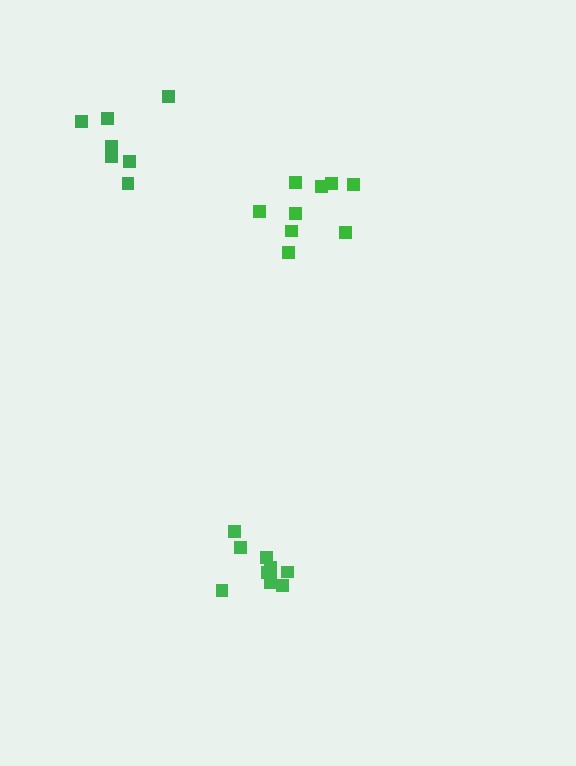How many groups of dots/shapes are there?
There are 3 groups.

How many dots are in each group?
Group 1: 9 dots, Group 2: 10 dots, Group 3: 7 dots (26 total).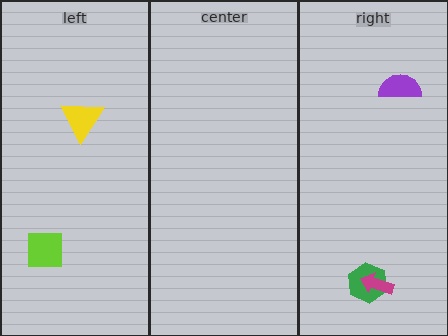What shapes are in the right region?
The purple semicircle, the green hexagon, the magenta arrow.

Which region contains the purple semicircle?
The right region.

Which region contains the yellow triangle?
The left region.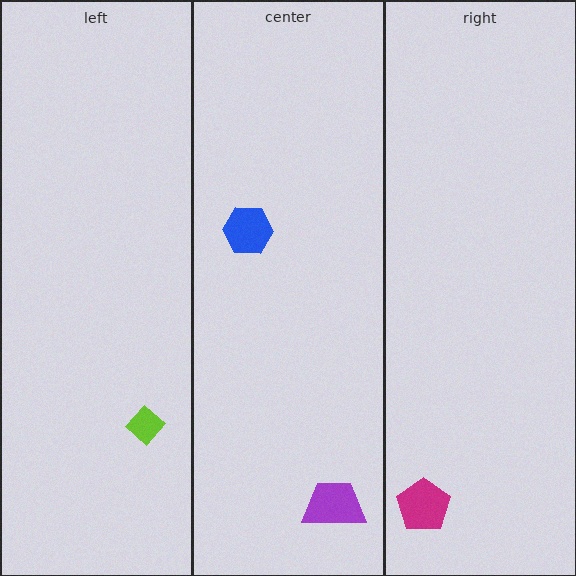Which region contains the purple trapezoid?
The center region.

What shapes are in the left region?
The lime diamond.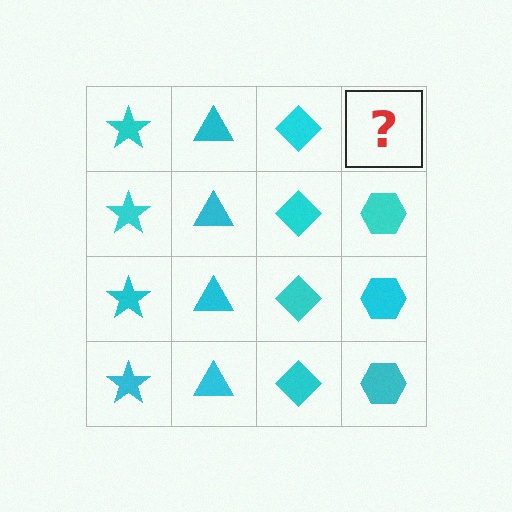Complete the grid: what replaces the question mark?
The question mark should be replaced with a cyan hexagon.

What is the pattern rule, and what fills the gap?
The rule is that each column has a consistent shape. The gap should be filled with a cyan hexagon.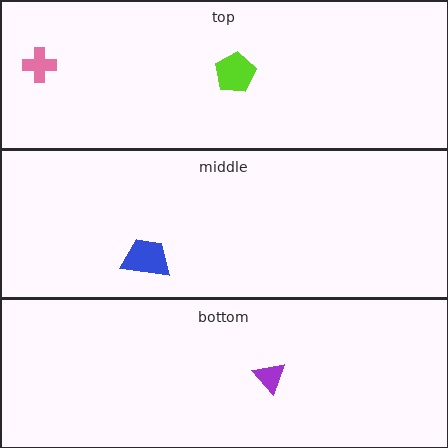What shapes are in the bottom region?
The purple triangle.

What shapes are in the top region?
The pink cross, the lime pentagon.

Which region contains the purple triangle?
The bottom region.